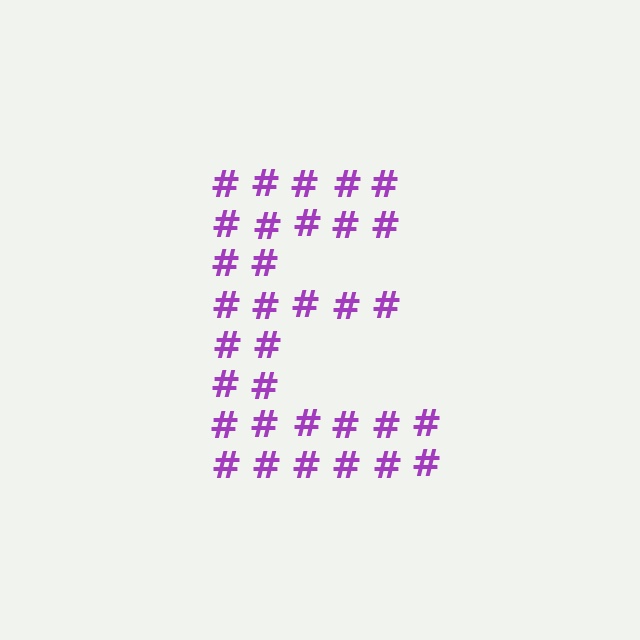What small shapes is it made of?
It is made of small hash symbols.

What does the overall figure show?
The overall figure shows the letter E.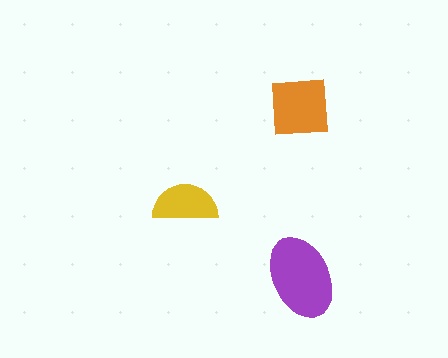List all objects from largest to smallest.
The purple ellipse, the orange square, the yellow semicircle.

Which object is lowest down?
The purple ellipse is bottommost.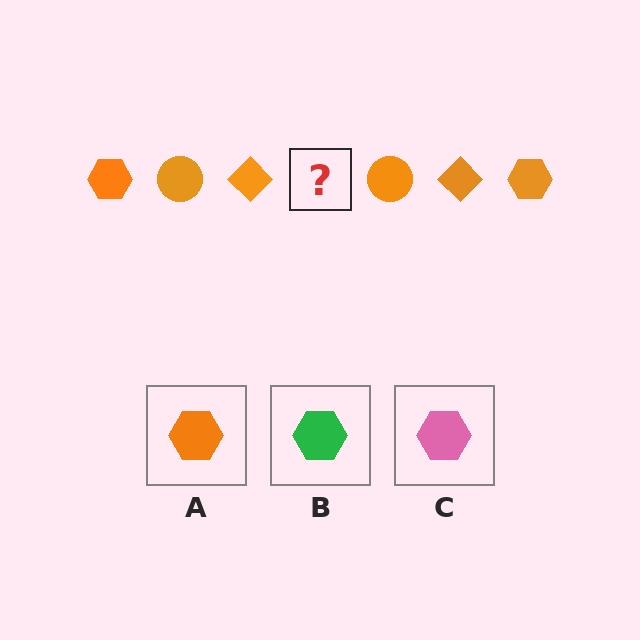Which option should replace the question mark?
Option A.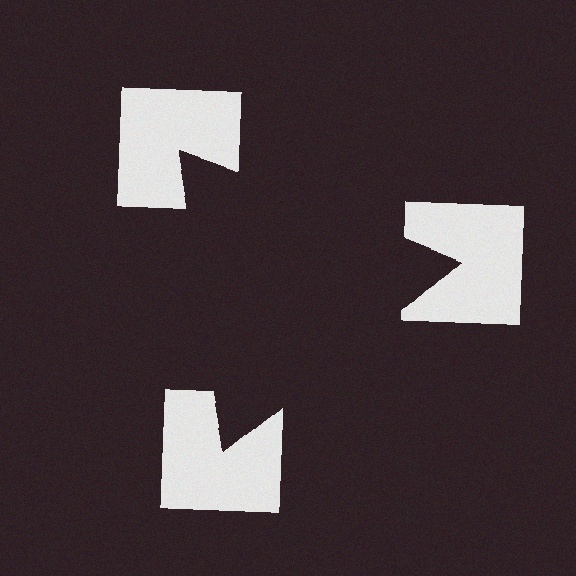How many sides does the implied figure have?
3 sides.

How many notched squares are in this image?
There are 3 — one at each vertex of the illusory triangle.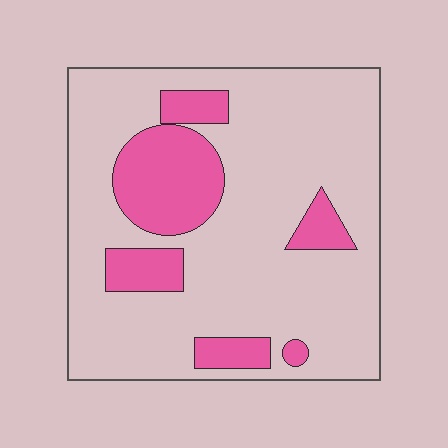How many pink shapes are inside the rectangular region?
6.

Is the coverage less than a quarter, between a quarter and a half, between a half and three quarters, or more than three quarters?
Less than a quarter.